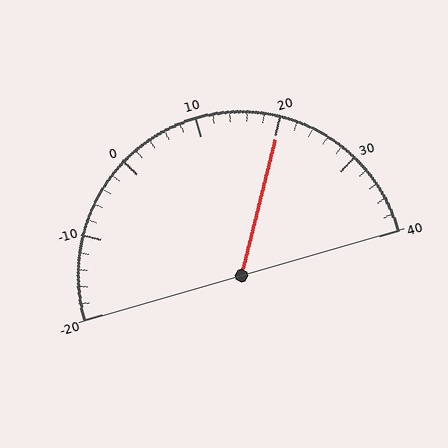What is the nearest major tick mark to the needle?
The nearest major tick mark is 20.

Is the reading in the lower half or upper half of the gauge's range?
The reading is in the upper half of the range (-20 to 40).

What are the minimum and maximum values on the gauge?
The gauge ranges from -20 to 40.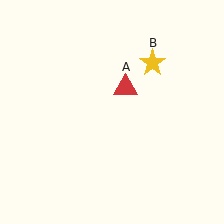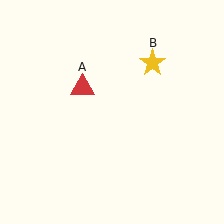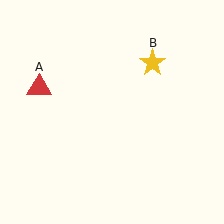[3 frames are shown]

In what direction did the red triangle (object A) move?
The red triangle (object A) moved left.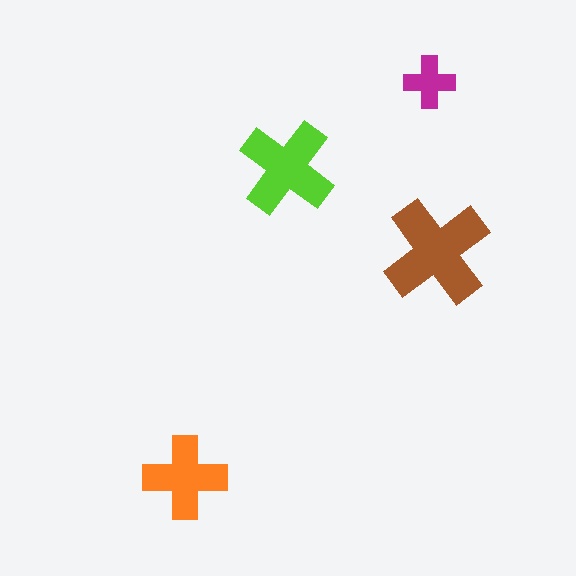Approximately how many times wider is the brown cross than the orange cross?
About 1.5 times wider.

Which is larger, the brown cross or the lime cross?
The brown one.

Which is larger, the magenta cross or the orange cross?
The orange one.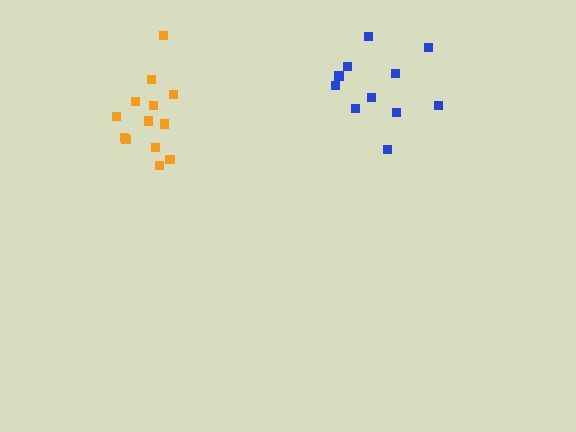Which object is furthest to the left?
The orange cluster is leftmost.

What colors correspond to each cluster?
The clusters are colored: orange, blue.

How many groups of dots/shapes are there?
There are 2 groups.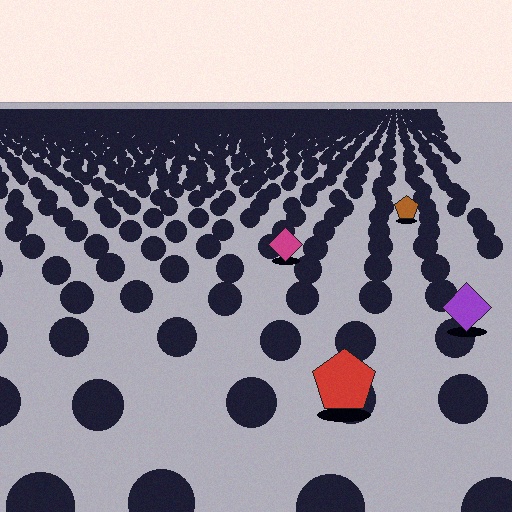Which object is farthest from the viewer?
The brown pentagon is farthest from the viewer. It appears smaller and the ground texture around it is denser.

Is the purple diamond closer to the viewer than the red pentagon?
No. The red pentagon is closer — you can tell from the texture gradient: the ground texture is coarser near it.